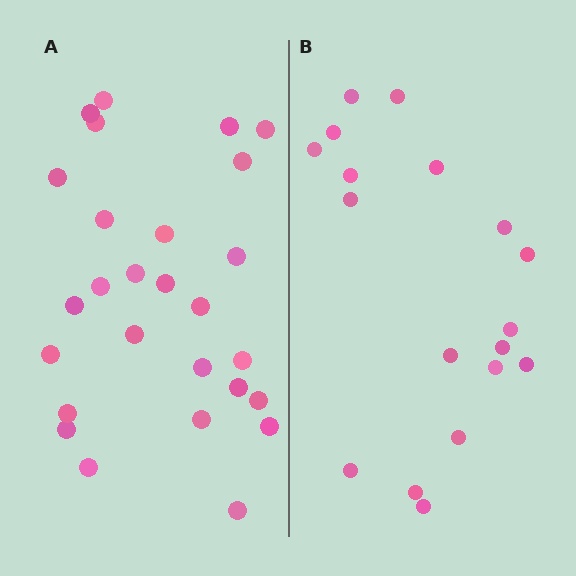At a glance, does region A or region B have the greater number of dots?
Region A (the left region) has more dots.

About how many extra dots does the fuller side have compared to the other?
Region A has roughly 8 or so more dots than region B.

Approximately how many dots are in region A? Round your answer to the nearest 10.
About 30 dots. (The exact count is 27, which rounds to 30.)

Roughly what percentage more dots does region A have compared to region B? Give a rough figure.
About 50% more.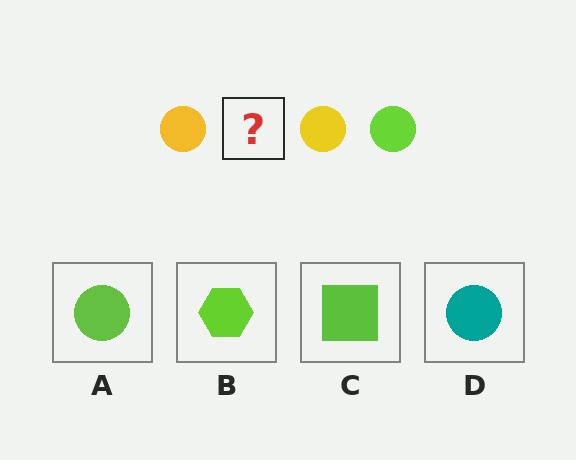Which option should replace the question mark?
Option A.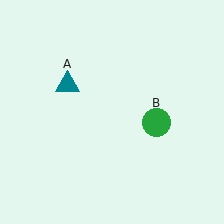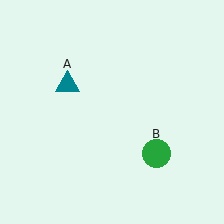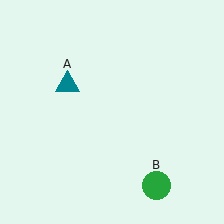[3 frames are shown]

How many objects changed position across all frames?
1 object changed position: green circle (object B).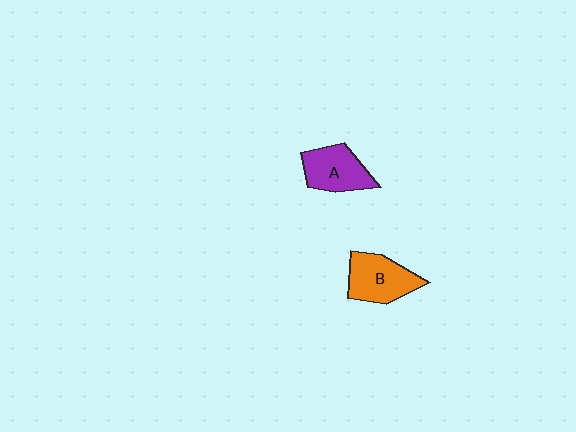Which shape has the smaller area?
Shape A (purple).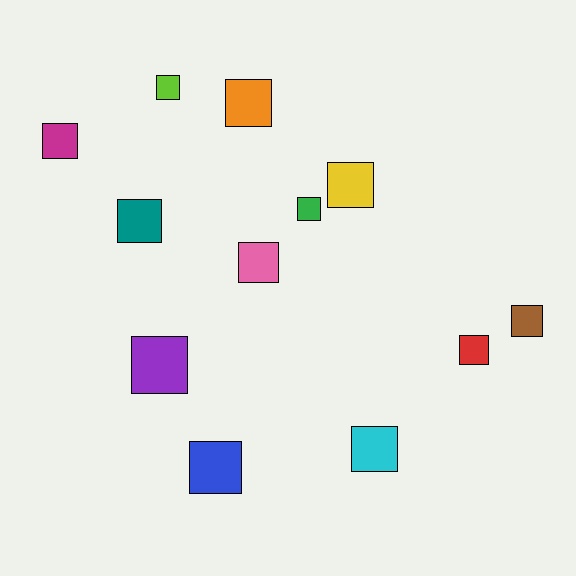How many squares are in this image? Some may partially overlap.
There are 12 squares.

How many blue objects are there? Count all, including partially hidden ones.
There is 1 blue object.